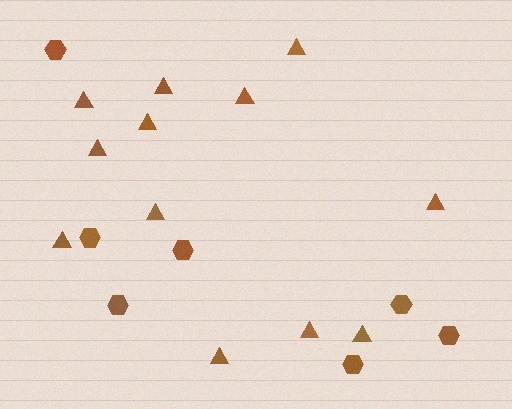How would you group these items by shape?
There are 2 groups: one group of triangles (12) and one group of hexagons (7).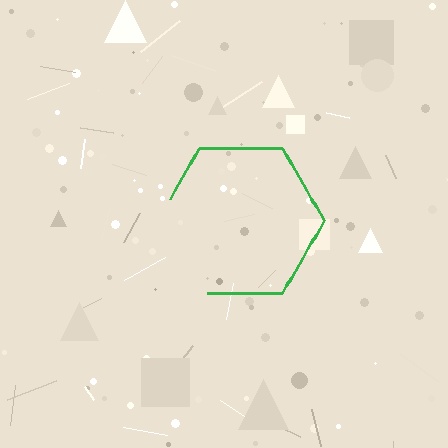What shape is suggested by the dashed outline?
The dashed outline suggests a hexagon.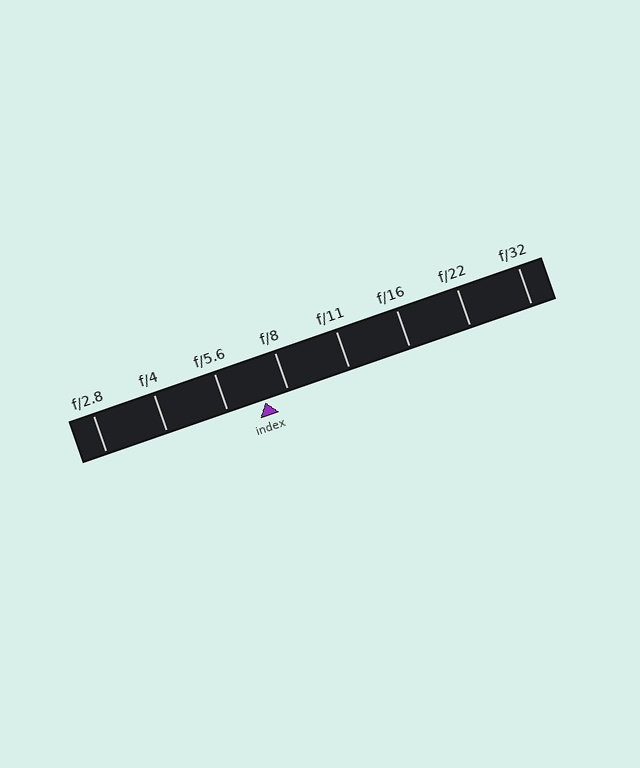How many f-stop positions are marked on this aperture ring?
There are 8 f-stop positions marked.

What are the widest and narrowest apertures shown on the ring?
The widest aperture shown is f/2.8 and the narrowest is f/32.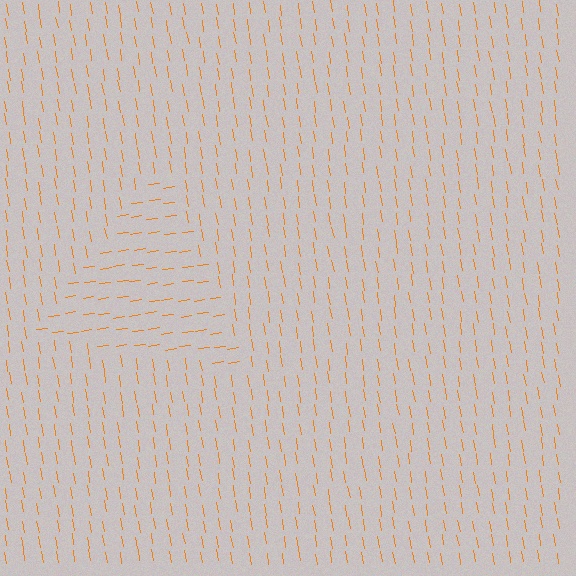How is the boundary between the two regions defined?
The boundary is defined purely by a change in line orientation (approximately 89 degrees difference). All lines are the same color and thickness.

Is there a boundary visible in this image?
Yes, there is a texture boundary formed by a change in line orientation.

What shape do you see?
I see a triangle.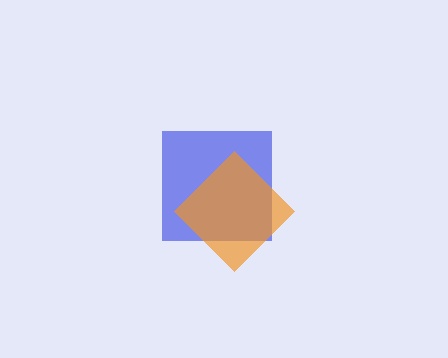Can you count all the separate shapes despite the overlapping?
Yes, there are 2 separate shapes.